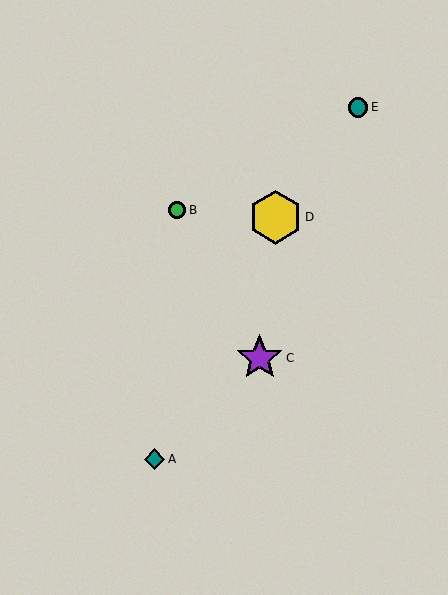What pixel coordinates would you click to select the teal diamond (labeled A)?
Click at (155, 459) to select the teal diamond A.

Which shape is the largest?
The yellow hexagon (labeled D) is the largest.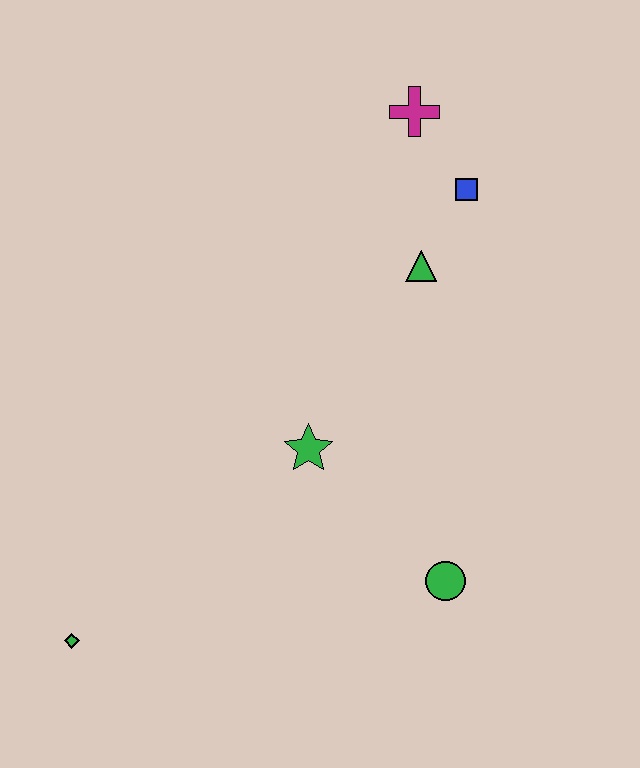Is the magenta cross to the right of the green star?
Yes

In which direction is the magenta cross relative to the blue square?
The magenta cross is above the blue square.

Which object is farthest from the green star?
The magenta cross is farthest from the green star.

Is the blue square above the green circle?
Yes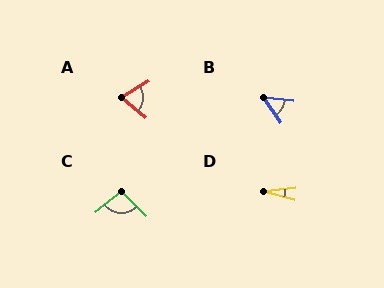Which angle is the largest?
C, at approximately 96 degrees.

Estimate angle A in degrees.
Approximately 72 degrees.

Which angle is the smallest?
D, at approximately 20 degrees.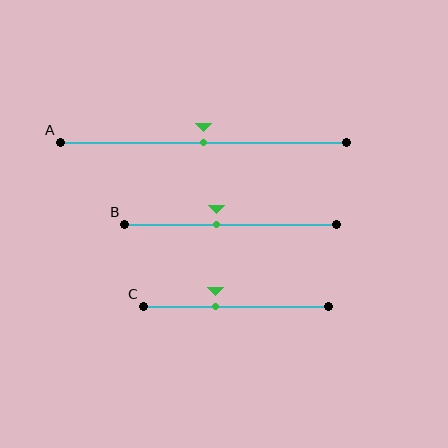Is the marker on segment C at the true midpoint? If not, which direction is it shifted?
No, the marker on segment C is shifted to the left by about 11% of the segment length.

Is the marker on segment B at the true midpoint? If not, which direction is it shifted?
No, the marker on segment B is shifted to the left by about 7% of the segment length.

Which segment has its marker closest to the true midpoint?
Segment A has its marker closest to the true midpoint.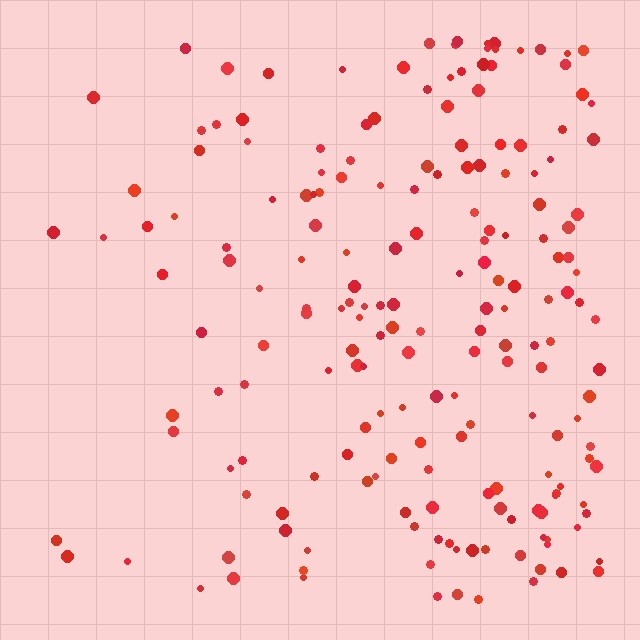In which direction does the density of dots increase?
From left to right, with the right side densest.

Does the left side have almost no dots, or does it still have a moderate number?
Still a moderate number, just noticeably fewer than the right.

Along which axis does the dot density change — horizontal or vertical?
Horizontal.